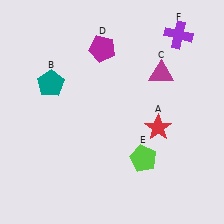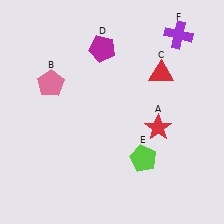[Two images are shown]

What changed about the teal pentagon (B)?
In Image 1, B is teal. In Image 2, it changed to pink.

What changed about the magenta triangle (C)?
In Image 1, C is magenta. In Image 2, it changed to red.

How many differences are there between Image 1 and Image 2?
There are 2 differences between the two images.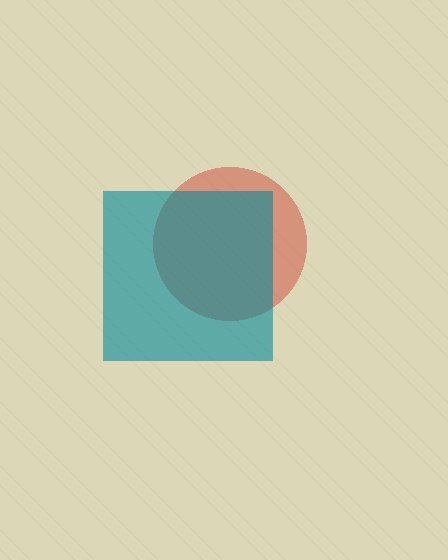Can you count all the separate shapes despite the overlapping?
Yes, there are 2 separate shapes.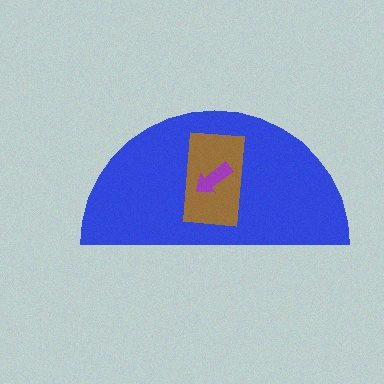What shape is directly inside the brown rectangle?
The purple arrow.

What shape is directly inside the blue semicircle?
The brown rectangle.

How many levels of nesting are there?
3.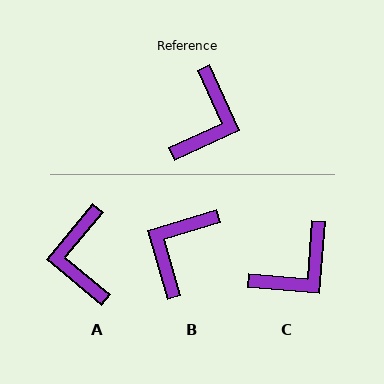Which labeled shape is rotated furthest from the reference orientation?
B, about 172 degrees away.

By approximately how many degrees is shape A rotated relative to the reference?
Approximately 155 degrees clockwise.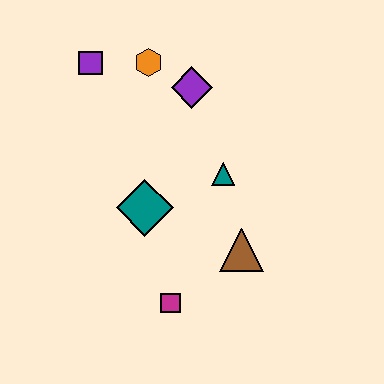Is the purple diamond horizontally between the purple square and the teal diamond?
No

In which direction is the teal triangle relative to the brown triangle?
The teal triangle is above the brown triangle.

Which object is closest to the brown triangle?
The teal triangle is closest to the brown triangle.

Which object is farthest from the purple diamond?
The magenta square is farthest from the purple diamond.